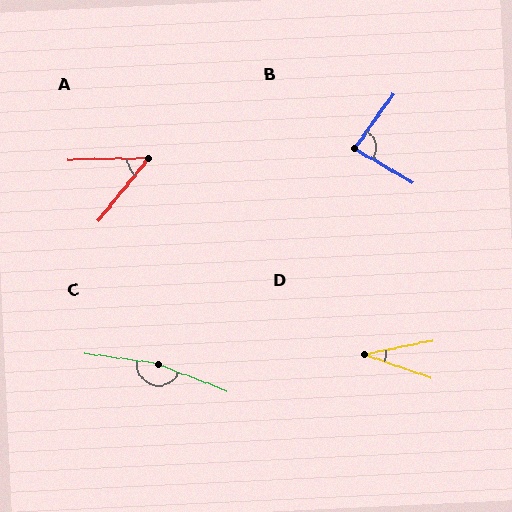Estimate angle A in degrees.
Approximately 50 degrees.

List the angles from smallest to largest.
D (30°), A (50°), B (84°), C (167°).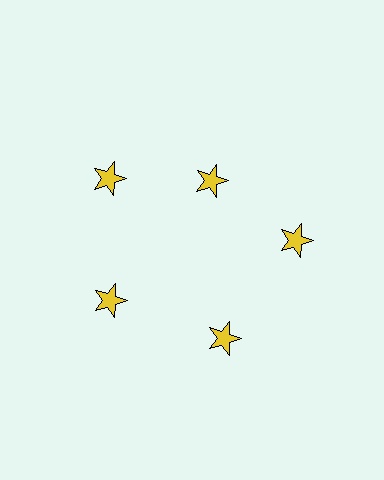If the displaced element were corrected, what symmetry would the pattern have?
It would have 5-fold rotational symmetry — the pattern would map onto itself every 72 degrees.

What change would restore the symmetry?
The symmetry would be restored by moving it outward, back onto the ring so that all 5 stars sit at equal angles and equal distance from the center.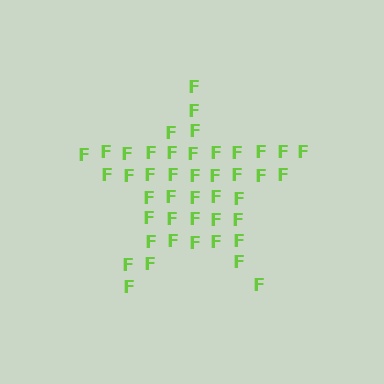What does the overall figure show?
The overall figure shows a star.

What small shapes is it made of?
It is made of small letter F's.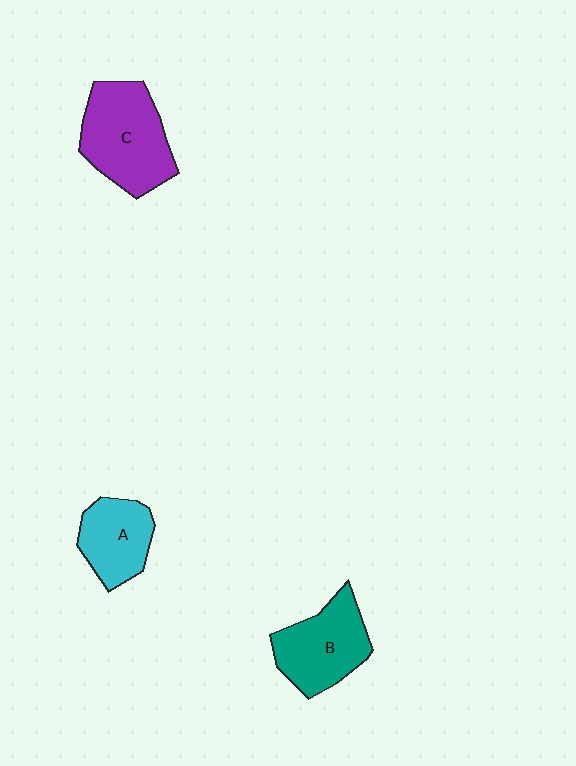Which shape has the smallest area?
Shape A (cyan).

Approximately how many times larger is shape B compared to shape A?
Approximately 1.3 times.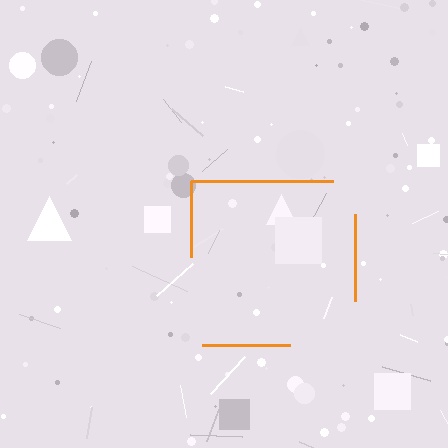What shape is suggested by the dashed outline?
The dashed outline suggests a square.